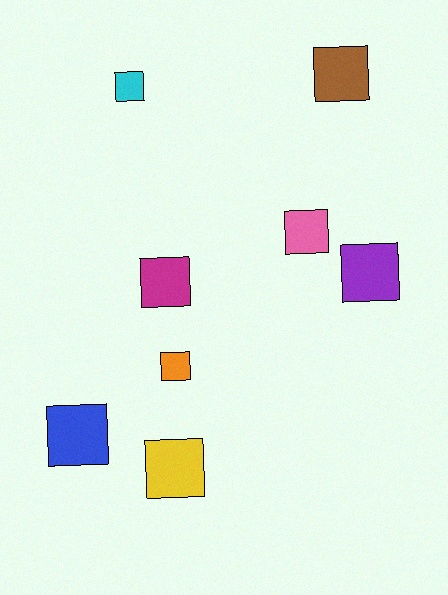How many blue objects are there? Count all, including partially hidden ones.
There is 1 blue object.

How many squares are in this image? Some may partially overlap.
There are 8 squares.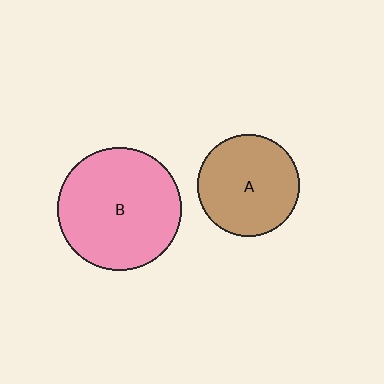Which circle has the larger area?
Circle B (pink).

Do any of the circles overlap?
No, none of the circles overlap.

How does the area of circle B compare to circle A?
Approximately 1.5 times.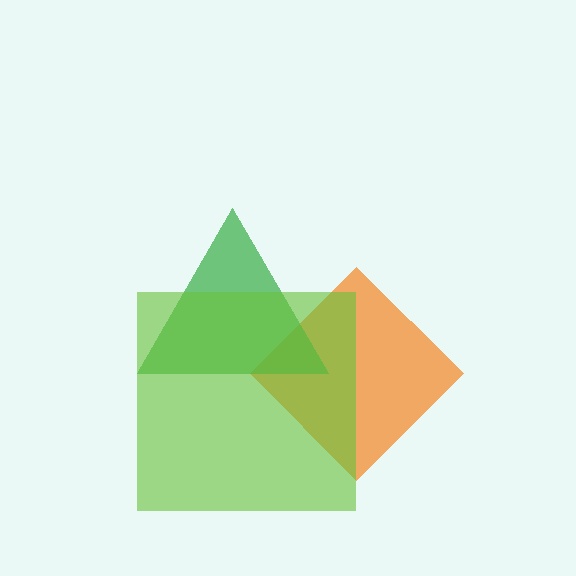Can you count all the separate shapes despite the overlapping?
Yes, there are 3 separate shapes.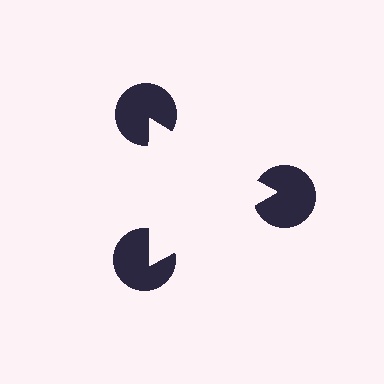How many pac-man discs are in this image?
There are 3 — one at each vertex of the illusory triangle.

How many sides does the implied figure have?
3 sides.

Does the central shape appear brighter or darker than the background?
It typically appears slightly brighter than the background, even though no actual brightness change is drawn.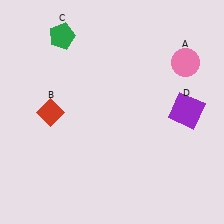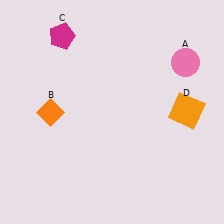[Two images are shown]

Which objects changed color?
B changed from red to orange. C changed from green to magenta. D changed from purple to orange.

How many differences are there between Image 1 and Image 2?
There are 3 differences between the two images.